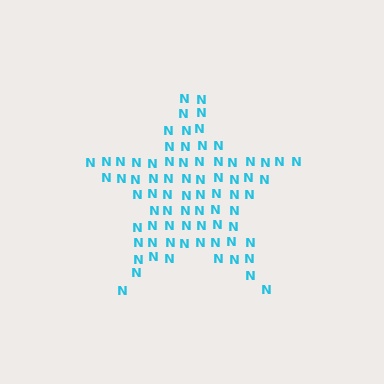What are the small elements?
The small elements are letter N's.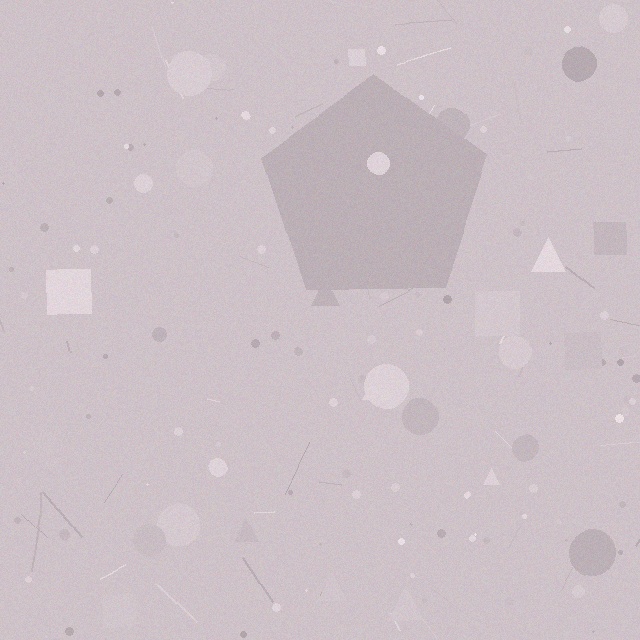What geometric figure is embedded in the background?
A pentagon is embedded in the background.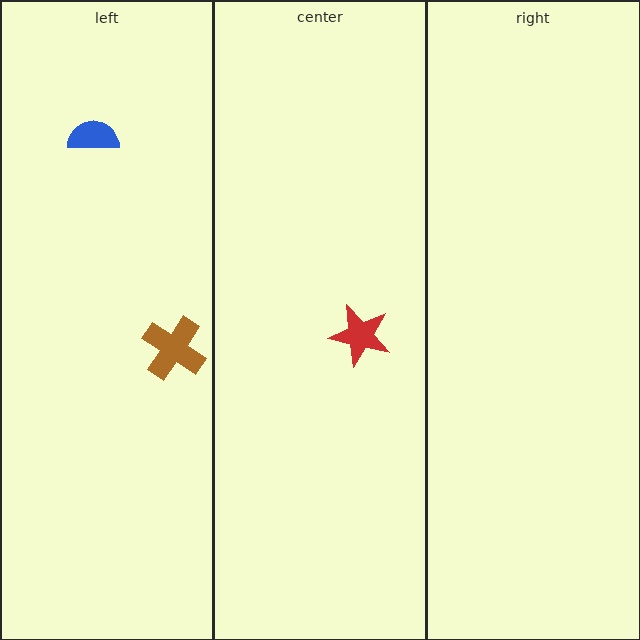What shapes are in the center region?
The red star.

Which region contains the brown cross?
The left region.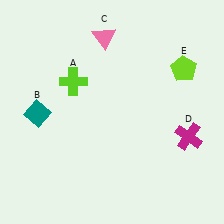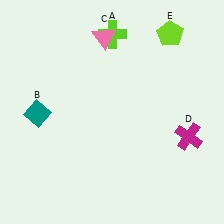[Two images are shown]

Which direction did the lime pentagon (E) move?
The lime pentagon (E) moved up.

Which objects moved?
The objects that moved are: the lime cross (A), the lime pentagon (E).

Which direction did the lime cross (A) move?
The lime cross (A) moved up.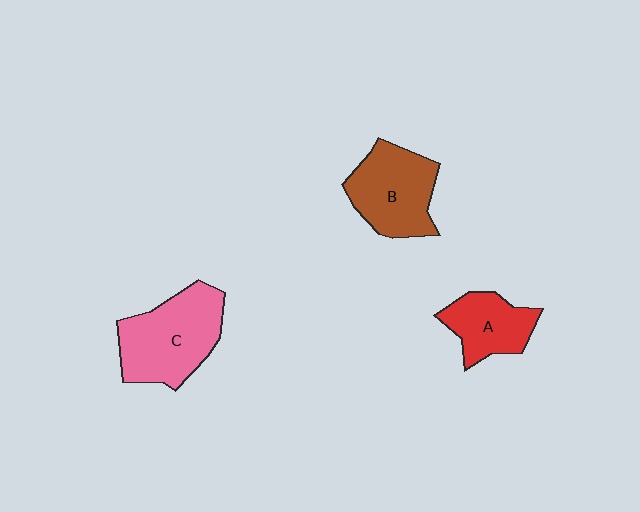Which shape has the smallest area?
Shape A (red).